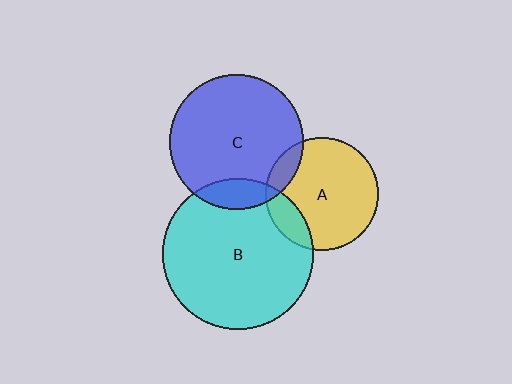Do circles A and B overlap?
Yes.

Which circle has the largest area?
Circle B (cyan).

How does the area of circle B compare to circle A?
Approximately 1.8 times.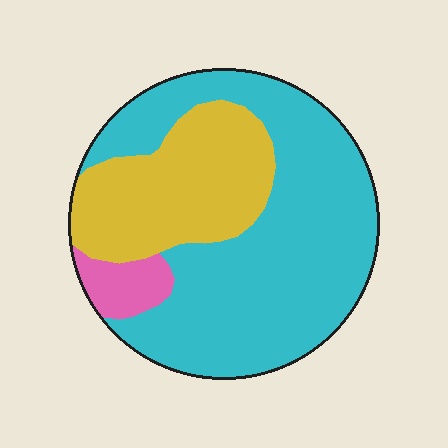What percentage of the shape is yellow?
Yellow takes up between a sixth and a third of the shape.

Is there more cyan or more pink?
Cyan.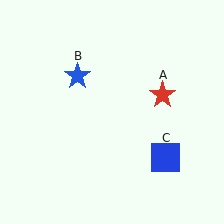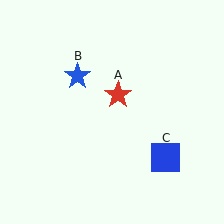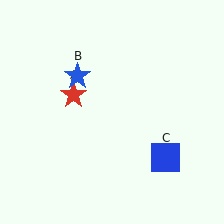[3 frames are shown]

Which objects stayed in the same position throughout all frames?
Blue star (object B) and blue square (object C) remained stationary.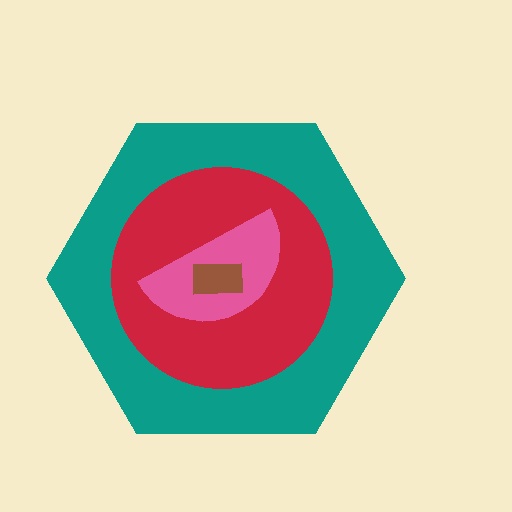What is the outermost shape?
The teal hexagon.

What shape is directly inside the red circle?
The pink semicircle.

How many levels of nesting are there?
4.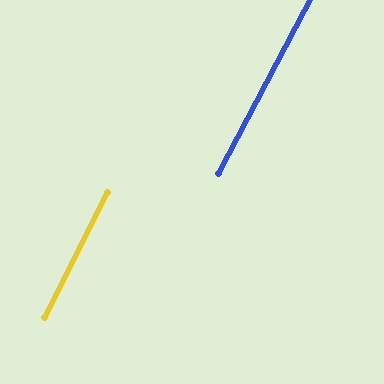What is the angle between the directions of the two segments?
Approximately 1 degree.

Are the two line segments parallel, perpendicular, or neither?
Parallel — their directions differ by only 0.8°.